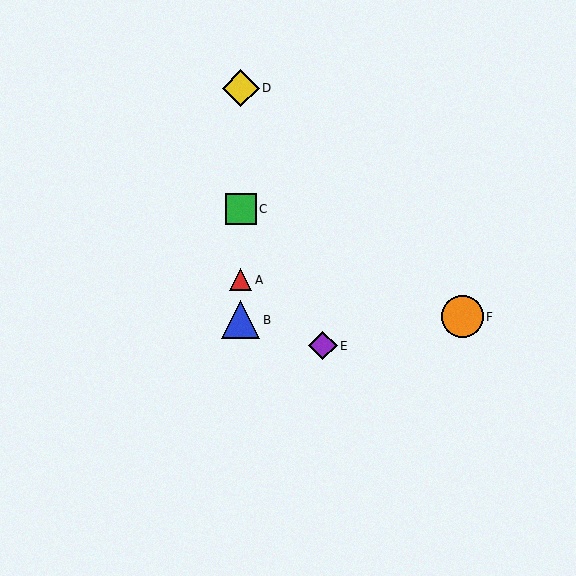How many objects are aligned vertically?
4 objects (A, B, C, D) are aligned vertically.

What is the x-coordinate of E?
Object E is at x≈323.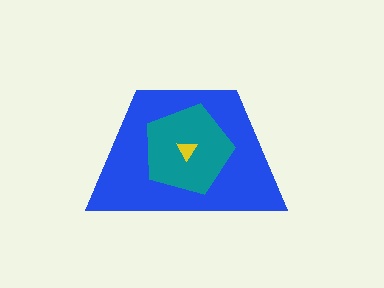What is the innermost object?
The yellow triangle.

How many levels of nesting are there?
3.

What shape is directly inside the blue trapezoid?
The teal pentagon.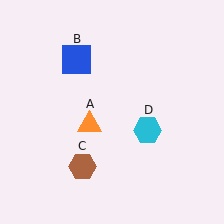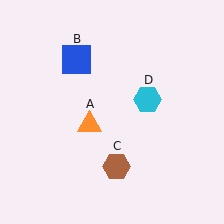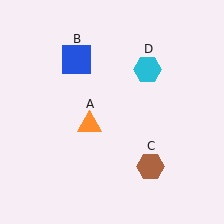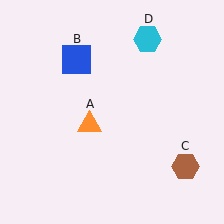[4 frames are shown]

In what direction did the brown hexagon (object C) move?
The brown hexagon (object C) moved right.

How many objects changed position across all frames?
2 objects changed position: brown hexagon (object C), cyan hexagon (object D).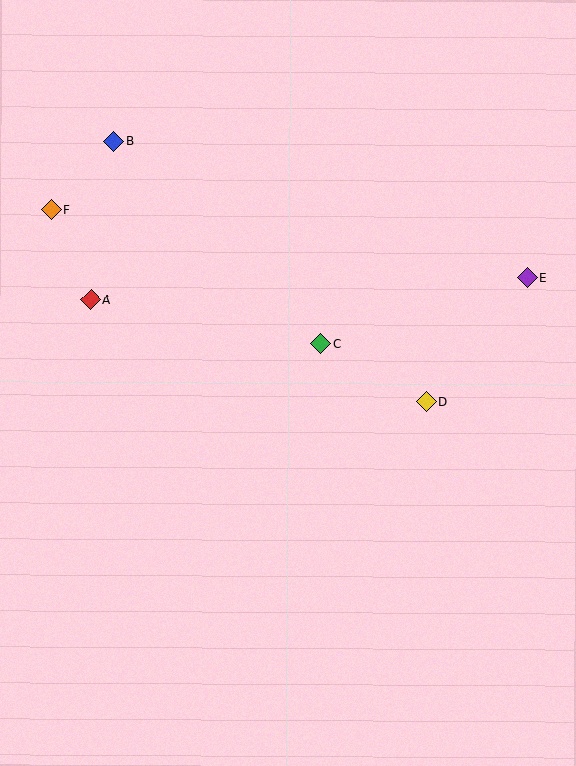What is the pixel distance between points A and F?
The distance between A and F is 99 pixels.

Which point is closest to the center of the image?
Point C at (321, 344) is closest to the center.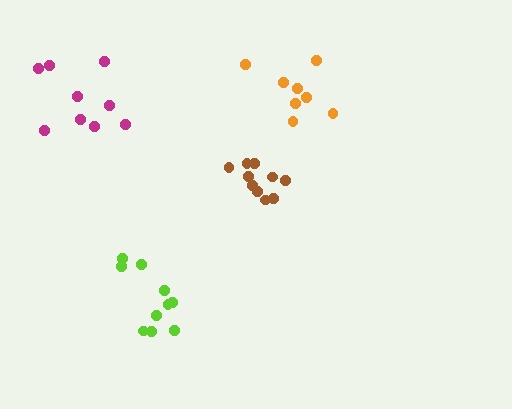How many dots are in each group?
Group 1: 10 dots, Group 2: 10 dots, Group 3: 8 dots, Group 4: 9 dots (37 total).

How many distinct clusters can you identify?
There are 4 distinct clusters.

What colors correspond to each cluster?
The clusters are colored: brown, lime, orange, magenta.